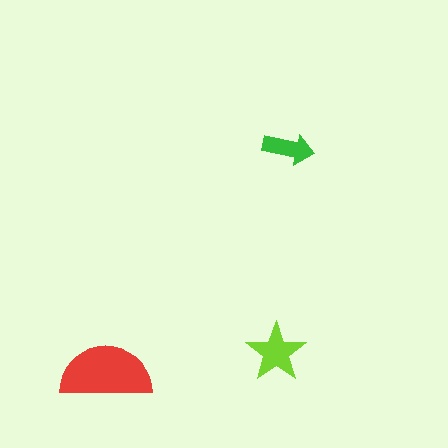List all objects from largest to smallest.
The red semicircle, the lime star, the green arrow.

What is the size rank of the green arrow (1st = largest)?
3rd.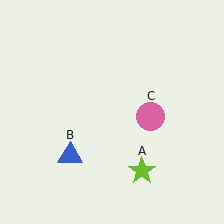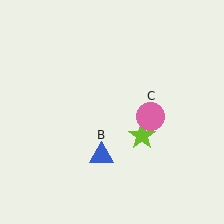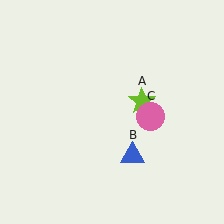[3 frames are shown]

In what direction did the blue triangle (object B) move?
The blue triangle (object B) moved right.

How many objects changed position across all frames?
2 objects changed position: lime star (object A), blue triangle (object B).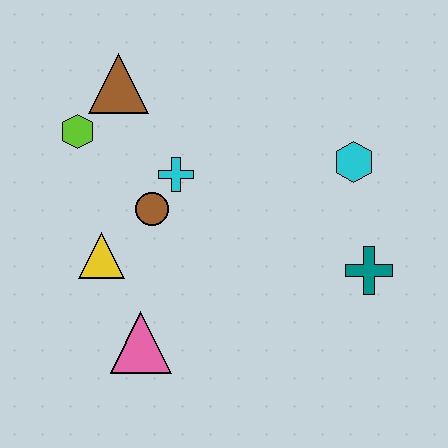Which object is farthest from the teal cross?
The lime hexagon is farthest from the teal cross.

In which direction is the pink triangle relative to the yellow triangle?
The pink triangle is below the yellow triangle.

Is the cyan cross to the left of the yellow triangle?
No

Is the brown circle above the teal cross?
Yes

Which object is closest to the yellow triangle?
The brown circle is closest to the yellow triangle.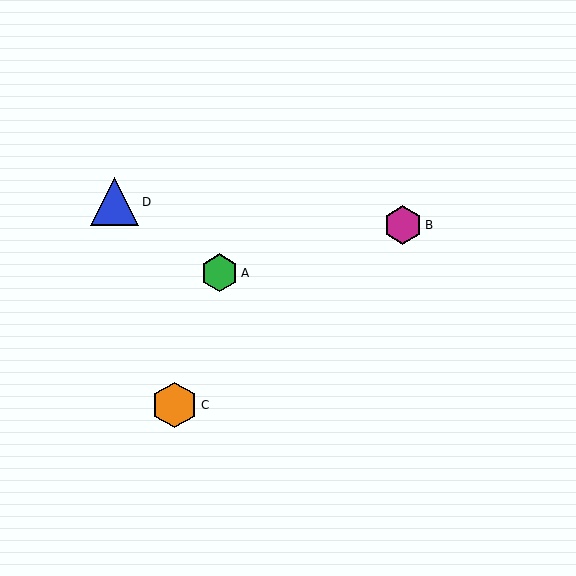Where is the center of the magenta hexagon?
The center of the magenta hexagon is at (403, 225).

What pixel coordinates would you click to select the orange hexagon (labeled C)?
Click at (175, 405) to select the orange hexagon C.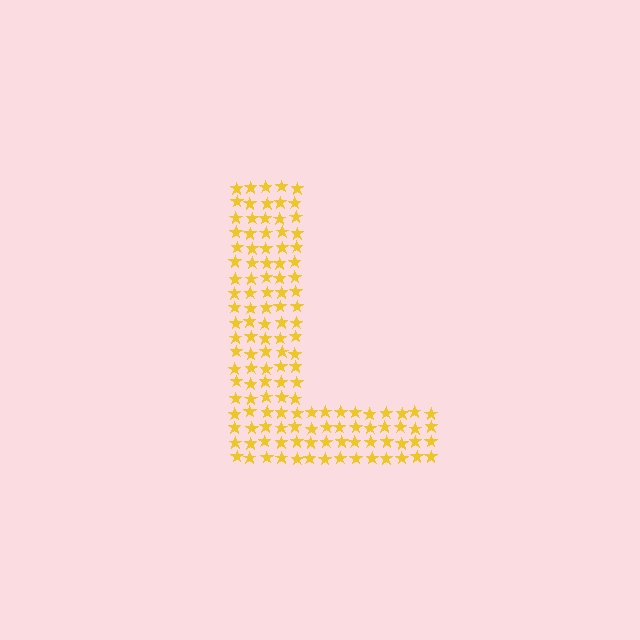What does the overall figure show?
The overall figure shows the letter L.